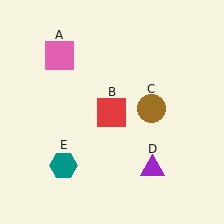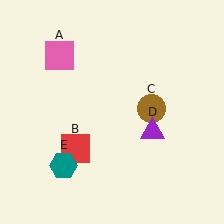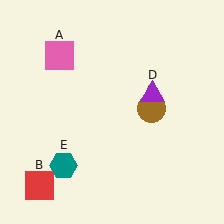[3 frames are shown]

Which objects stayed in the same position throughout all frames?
Pink square (object A) and brown circle (object C) and teal hexagon (object E) remained stationary.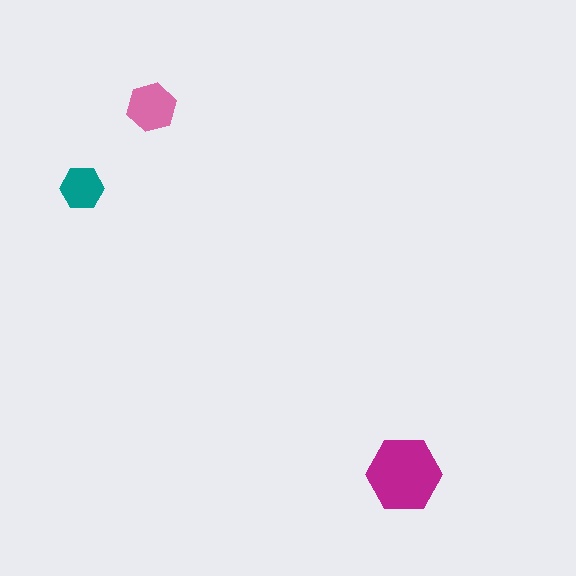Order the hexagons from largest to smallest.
the magenta one, the pink one, the teal one.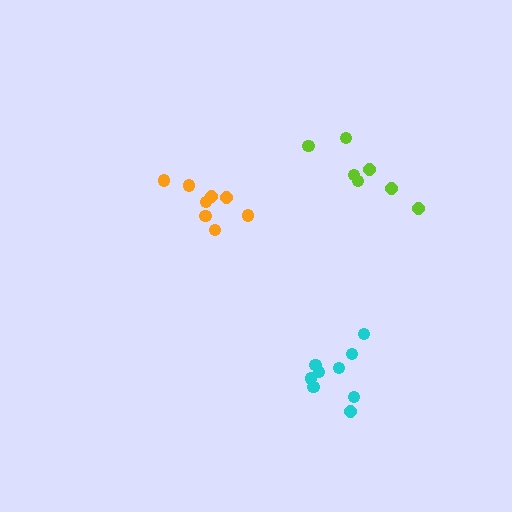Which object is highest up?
The lime cluster is topmost.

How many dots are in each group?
Group 1: 8 dots, Group 2: 9 dots, Group 3: 7 dots (24 total).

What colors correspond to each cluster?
The clusters are colored: orange, cyan, lime.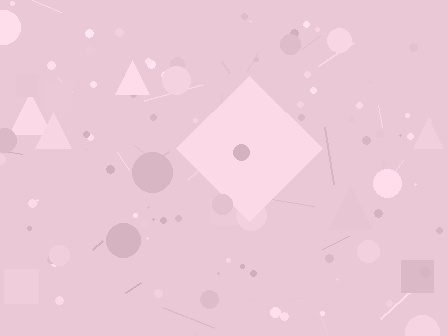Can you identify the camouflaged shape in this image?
The camouflaged shape is a diamond.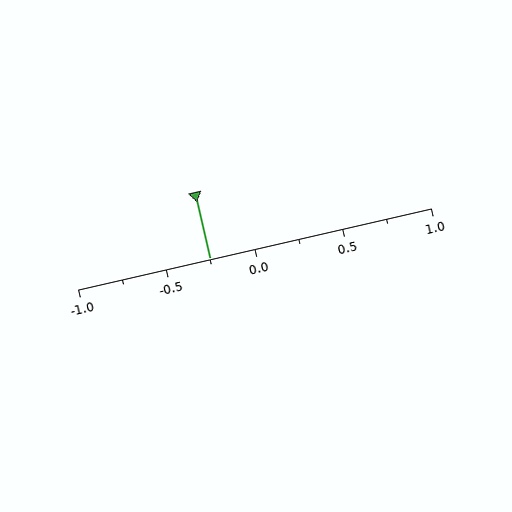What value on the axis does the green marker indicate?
The marker indicates approximately -0.25.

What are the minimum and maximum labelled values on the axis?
The axis runs from -1.0 to 1.0.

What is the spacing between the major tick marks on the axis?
The major ticks are spaced 0.5 apart.